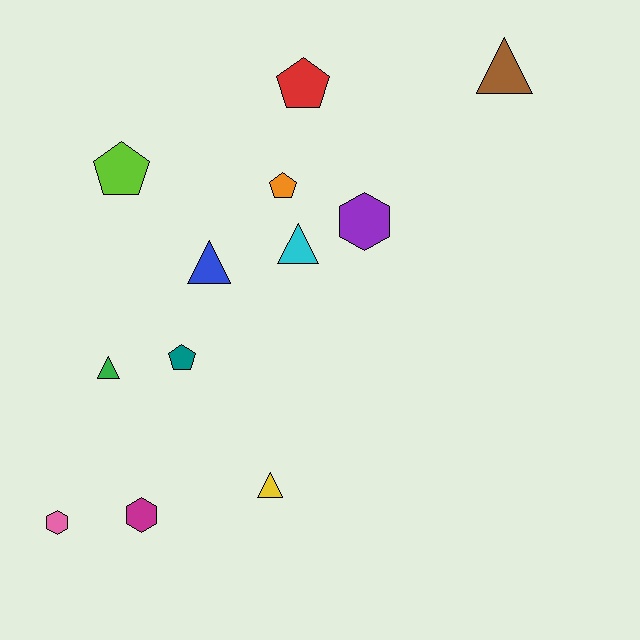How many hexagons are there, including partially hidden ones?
There are 3 hexagons.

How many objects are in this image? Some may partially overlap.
There are 12 objects.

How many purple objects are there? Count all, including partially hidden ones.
There is 1 purple object.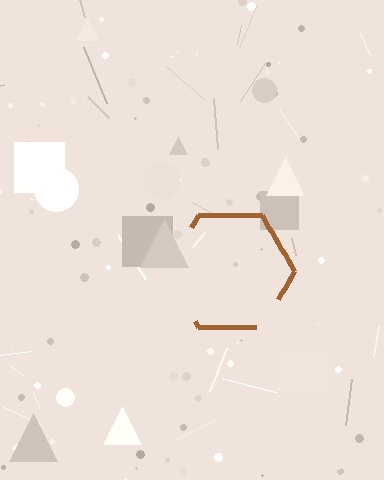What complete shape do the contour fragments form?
The contour fragments form a hexagon.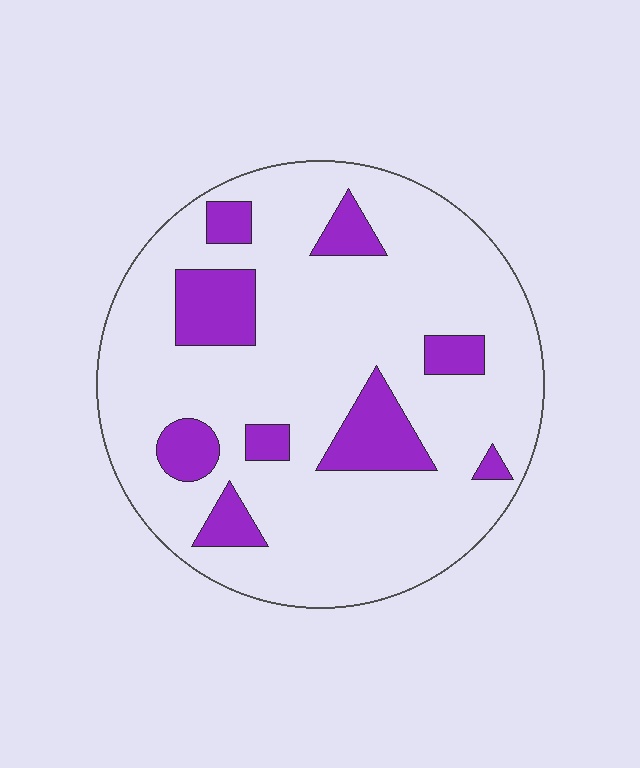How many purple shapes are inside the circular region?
9.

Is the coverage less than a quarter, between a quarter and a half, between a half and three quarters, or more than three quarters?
Less than a quarter.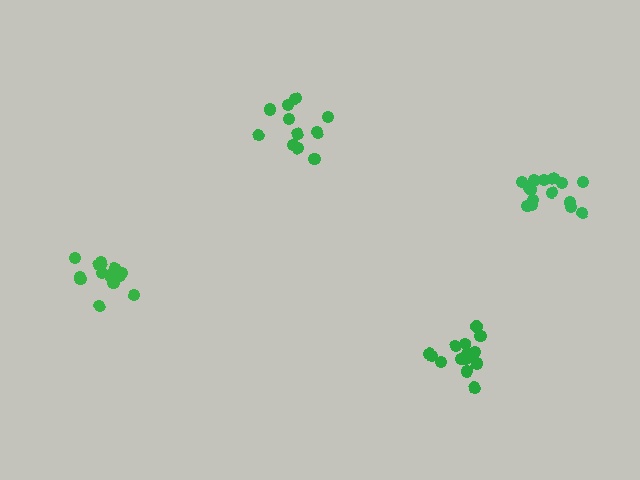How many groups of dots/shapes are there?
There are 4 groups.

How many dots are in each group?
Group 1: 15 dots, Group 2: 11 dots, Group 3: 13 dots, Group 4: 16 dots (55 total).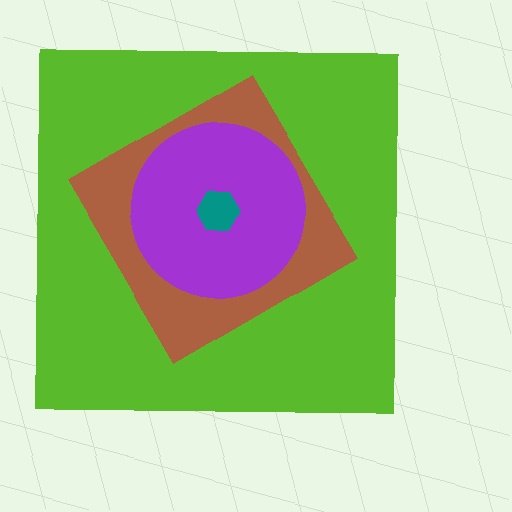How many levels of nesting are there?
4.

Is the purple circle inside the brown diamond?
Yes.